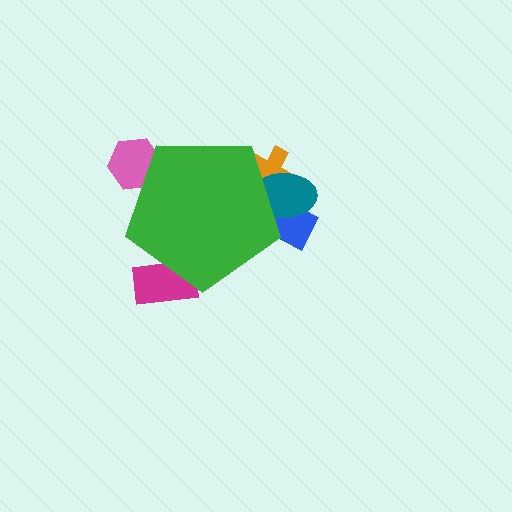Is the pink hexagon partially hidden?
Yes, the pink hexagon is partially hidden behind the green pentagon.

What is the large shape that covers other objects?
A green pentagon.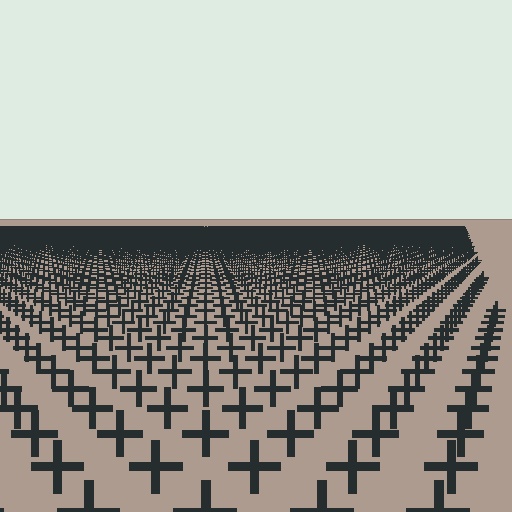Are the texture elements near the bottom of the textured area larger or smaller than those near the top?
Larger. Near the bottom, elements are closer to the viewer and appear at a bigger on-screen size.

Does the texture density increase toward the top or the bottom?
Density increases toward the top.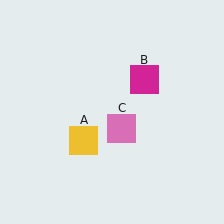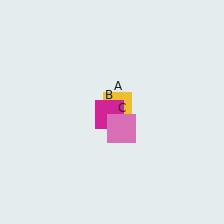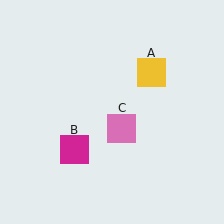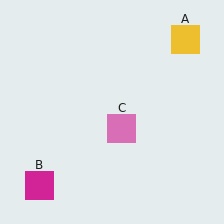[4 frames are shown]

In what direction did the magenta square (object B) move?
The magenta square (object B) moved down and to the left.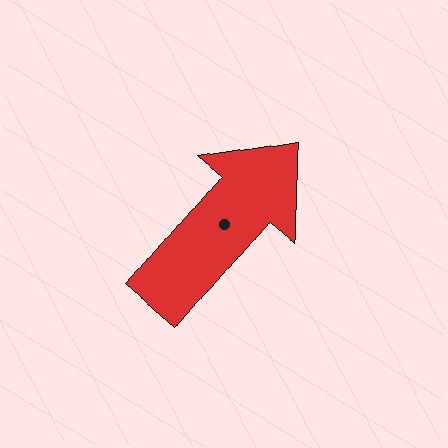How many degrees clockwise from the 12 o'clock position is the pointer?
Approximately 40 degrees.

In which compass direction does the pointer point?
Northeast.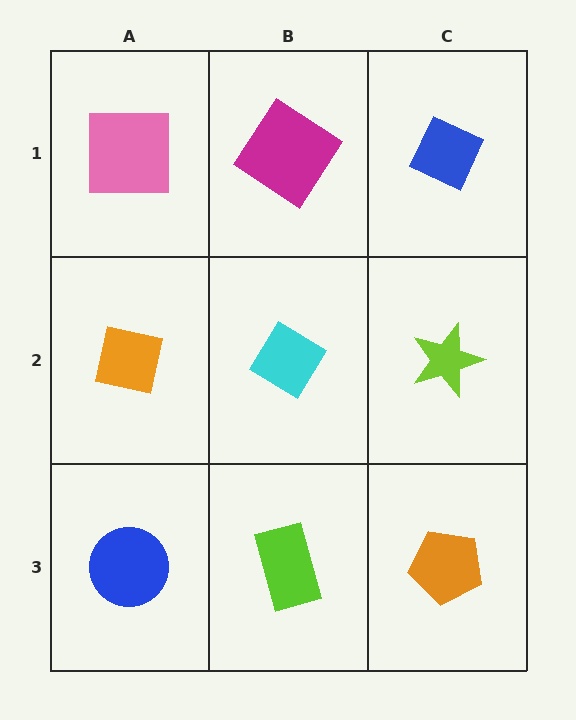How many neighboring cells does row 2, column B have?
4.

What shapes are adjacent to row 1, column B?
A cyan diamond (row 2, column B), a pink square (row 1, column A), a blue diamond (row 1, column C).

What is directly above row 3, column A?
An orange square.